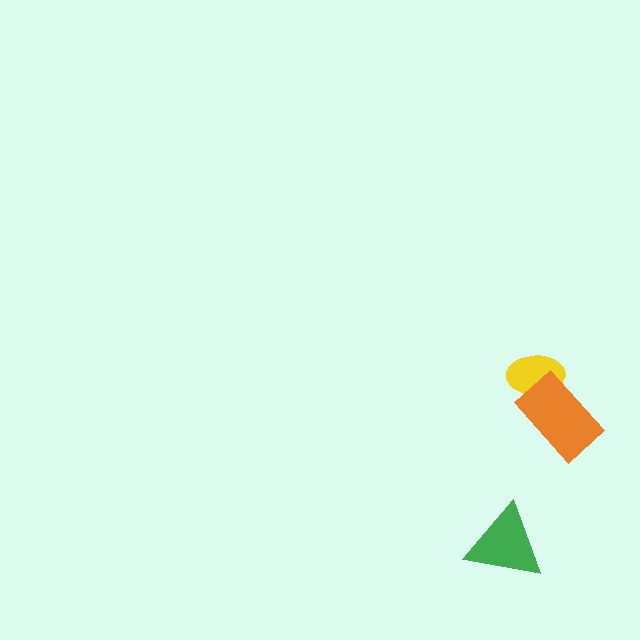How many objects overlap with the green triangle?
0 objects overlap with the green triangle.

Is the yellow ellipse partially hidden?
Yes, it is partially covered by another shape.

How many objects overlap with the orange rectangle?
1 object overlaps with the orange rectangle.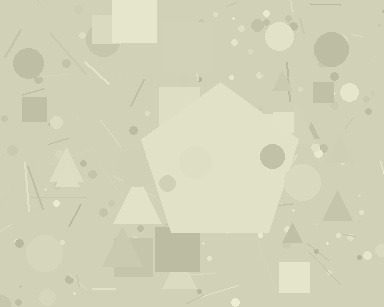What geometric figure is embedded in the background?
A pentagon is embedded in the background.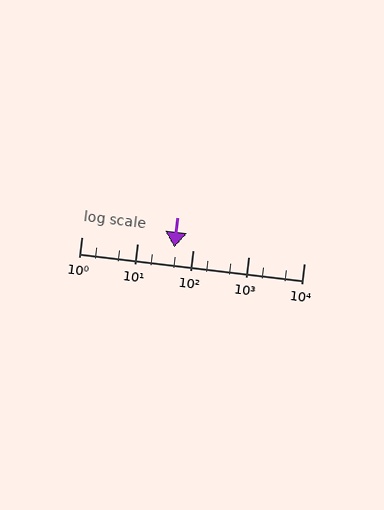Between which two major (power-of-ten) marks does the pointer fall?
The pointer is between 10 and 100.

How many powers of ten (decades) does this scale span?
The scale spans 4 decades, from 1 to 10000.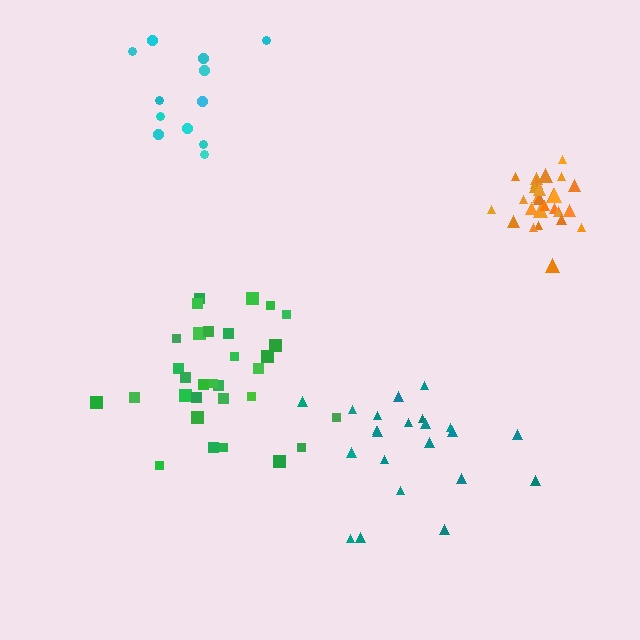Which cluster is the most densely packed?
Orange.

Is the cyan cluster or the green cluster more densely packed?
Green.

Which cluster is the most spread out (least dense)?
Cyan.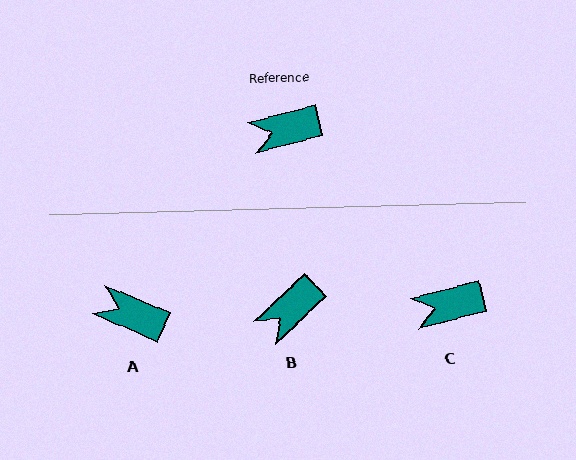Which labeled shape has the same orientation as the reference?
C.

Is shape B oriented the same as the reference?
No, it is off by about 29 degrees.